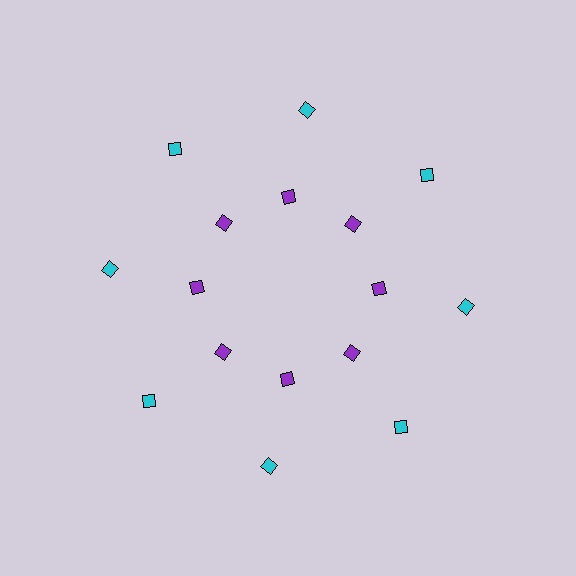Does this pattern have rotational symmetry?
Yes, this pattern has 8-fold rotational symmetry. It looks the same after rotating 45 degrees around the center.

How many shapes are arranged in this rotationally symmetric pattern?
There are 16 shapes, arranged in 8 groups of 2.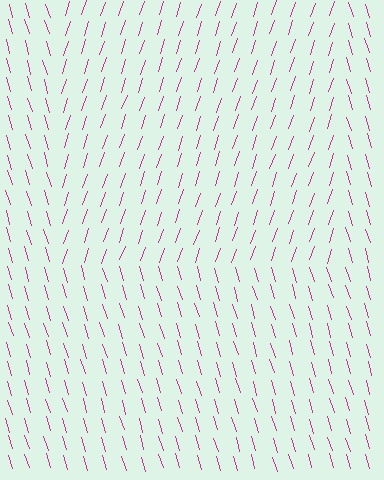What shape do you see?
I see a rectangle.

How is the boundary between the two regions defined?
The boundary is defined purely by a change in line orientation (approximately 35 degrees difference). All lines are the same color and thickness.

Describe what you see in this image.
The image is filled with small magenta line segments. A rectangle region in the image has lines oriented differently from the surrounding lines, creating a visible texture boundary.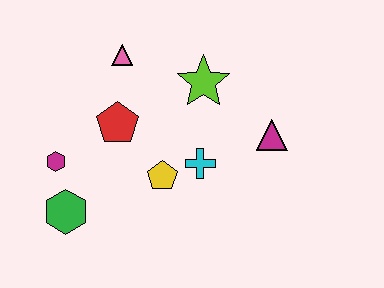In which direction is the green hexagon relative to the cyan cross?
The green hexagon is to the left of the cyan cross.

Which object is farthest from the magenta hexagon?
The magenta triangle is farthest from the magenta hexagon.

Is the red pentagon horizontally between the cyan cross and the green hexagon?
Yes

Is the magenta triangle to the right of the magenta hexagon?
Yes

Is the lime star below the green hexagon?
No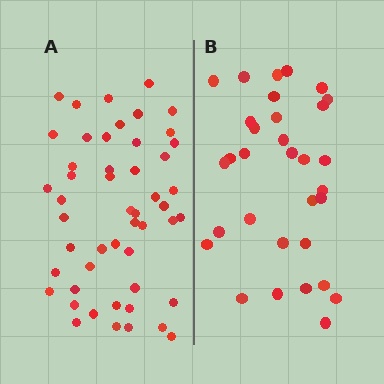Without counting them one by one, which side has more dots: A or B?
Region A (the left region) has more dots.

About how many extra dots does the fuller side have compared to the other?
Region A has approximately 20 more dots than region B.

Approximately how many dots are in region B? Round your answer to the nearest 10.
About 30 dots. (The exact count is 32, which rounds to 30.)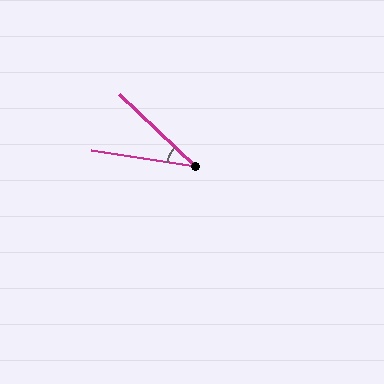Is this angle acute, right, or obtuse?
It is acute.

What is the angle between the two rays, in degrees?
Approximately 35 degrees.